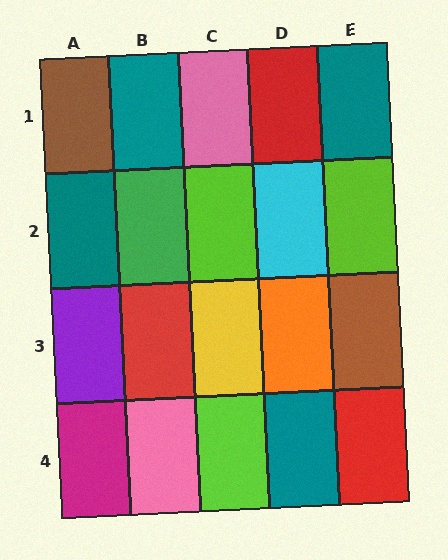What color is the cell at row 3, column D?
Orange.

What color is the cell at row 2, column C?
Lime.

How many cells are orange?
1 cell is orange.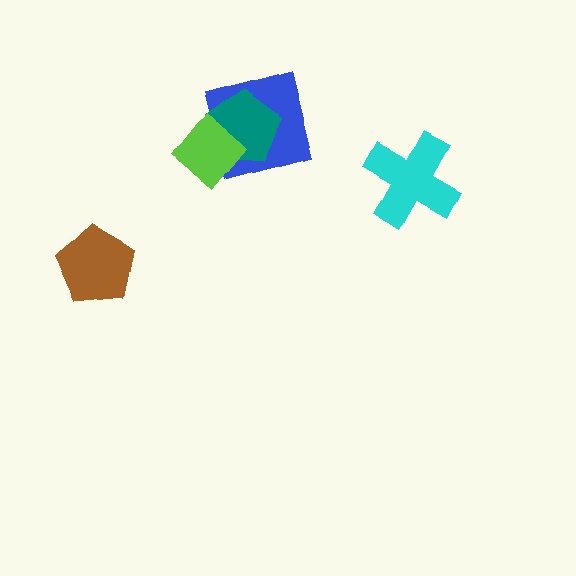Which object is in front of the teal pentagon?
The lime diamond is in front of the teal pentagon.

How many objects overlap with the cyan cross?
0 objects overlap with the cyan cross.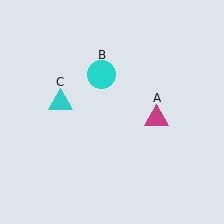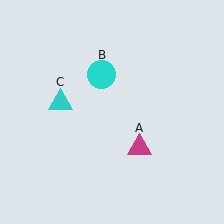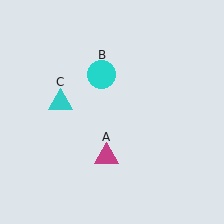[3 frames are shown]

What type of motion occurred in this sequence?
The magenta triangle (object A) rotated clockwise around the center of the scene.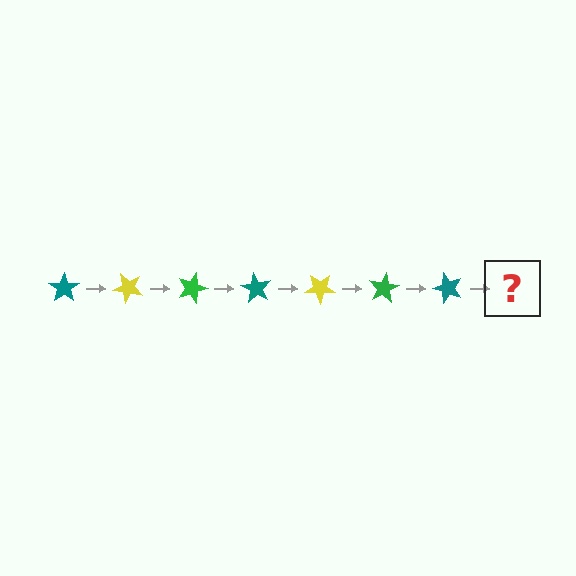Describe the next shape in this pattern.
It should be a yellow star, rotated 315 degrees from the start.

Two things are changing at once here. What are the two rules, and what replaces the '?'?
The two rules are that it rotates 45 degrees each step and the color cycles through teal, yellow, and green. The '?' should be a yellow star, rotated 315 degrees from the start.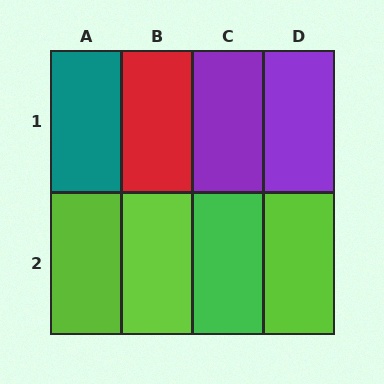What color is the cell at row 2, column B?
Lime.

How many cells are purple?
2 cells are purple.